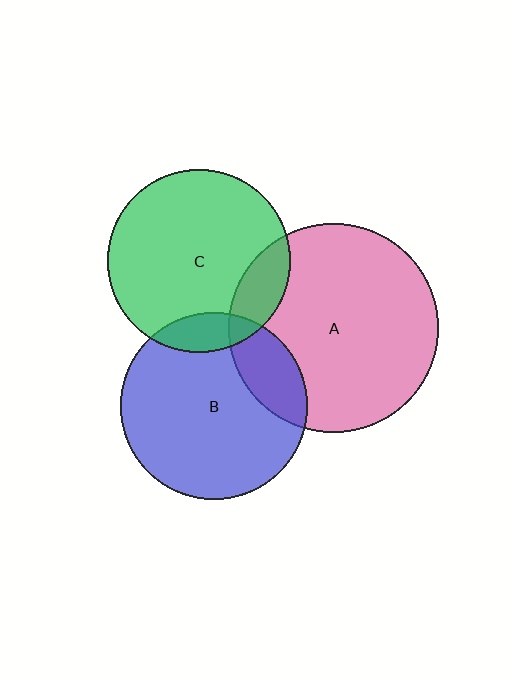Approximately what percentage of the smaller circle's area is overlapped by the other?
Approximately 15%.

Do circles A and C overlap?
Yes.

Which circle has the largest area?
Circle A (pink).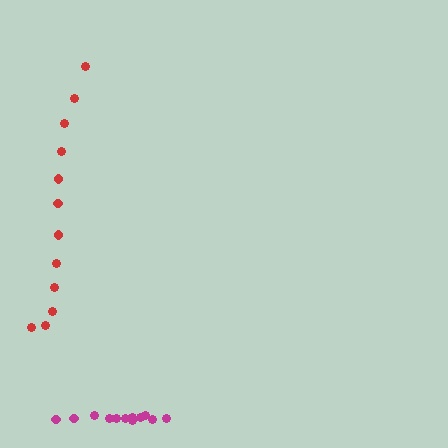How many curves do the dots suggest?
There are 2 distinct paths.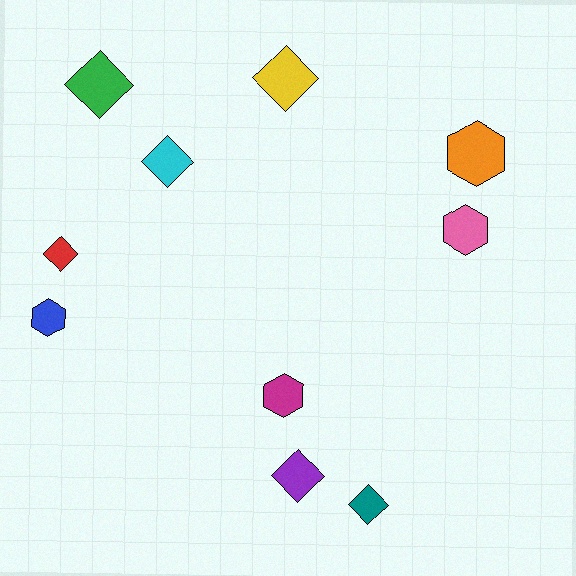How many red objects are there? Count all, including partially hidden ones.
There is 1 red object.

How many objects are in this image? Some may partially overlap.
There are 10 objects.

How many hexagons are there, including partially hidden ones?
There are 4 hexagons.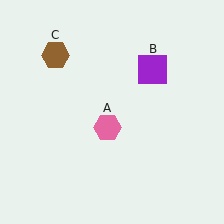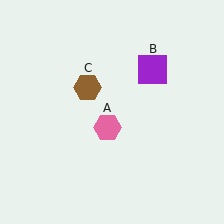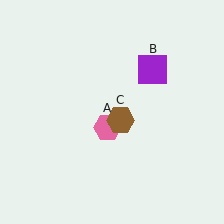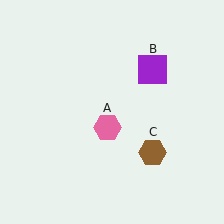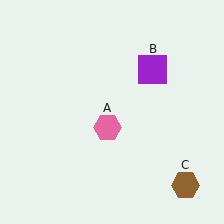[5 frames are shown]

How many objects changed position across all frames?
1 object changed position: brown hexagon (object C).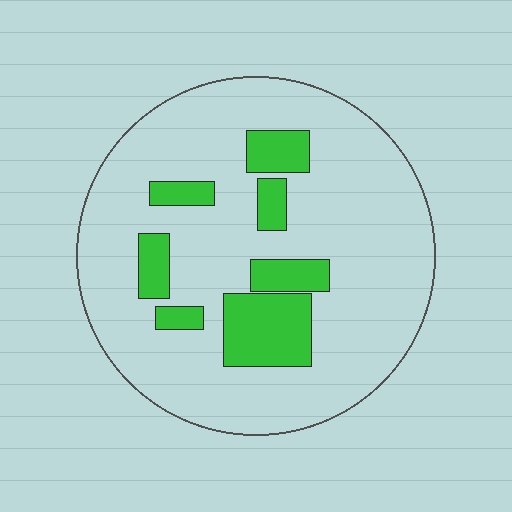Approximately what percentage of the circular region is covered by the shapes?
Approximately 20%.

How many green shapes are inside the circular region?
7.